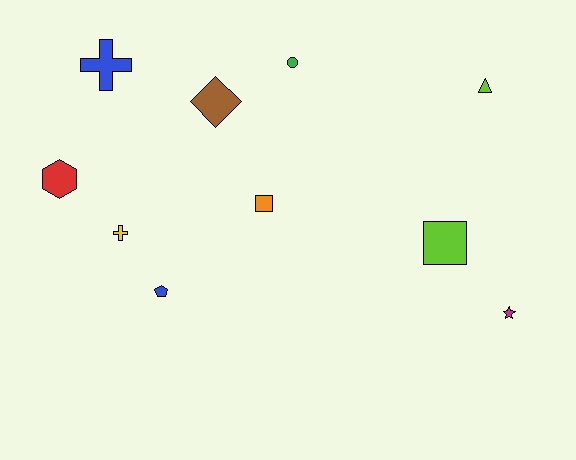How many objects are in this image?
There are 10 objects.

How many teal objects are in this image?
There are no teal objects.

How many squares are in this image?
There are 2 squares.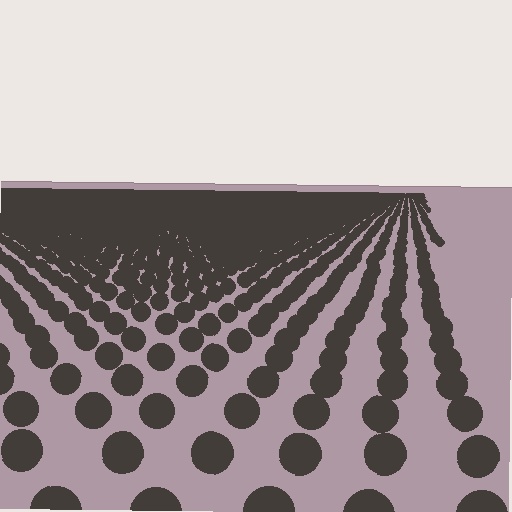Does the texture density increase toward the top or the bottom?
Density increases toward the top.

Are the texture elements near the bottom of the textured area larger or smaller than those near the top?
Larger. Near the bottom, elements are closer to the viewer and appear at a bigger on-screen size.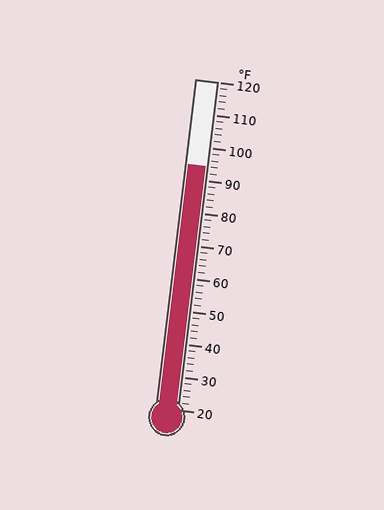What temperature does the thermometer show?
The thermometer shows approximately 94°F.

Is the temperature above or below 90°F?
The temperature is above 90°F.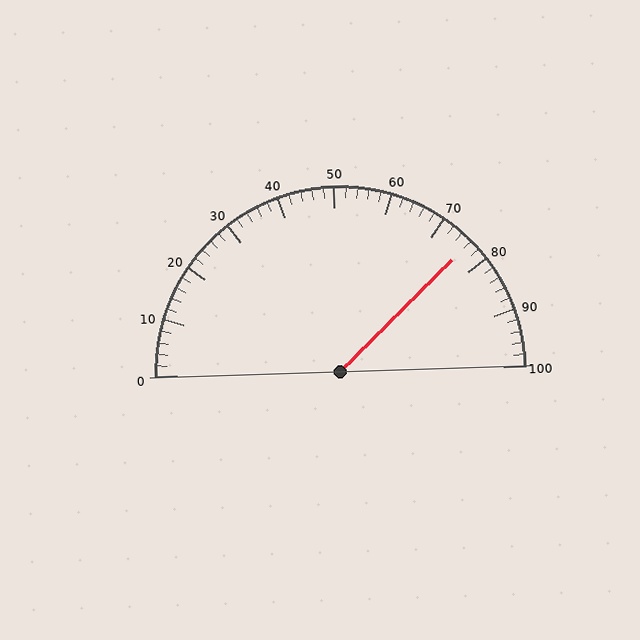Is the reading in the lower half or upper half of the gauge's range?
The reading is in the upper half of the range (0 to 100).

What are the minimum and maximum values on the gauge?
The gauge ranges from 0 to 100.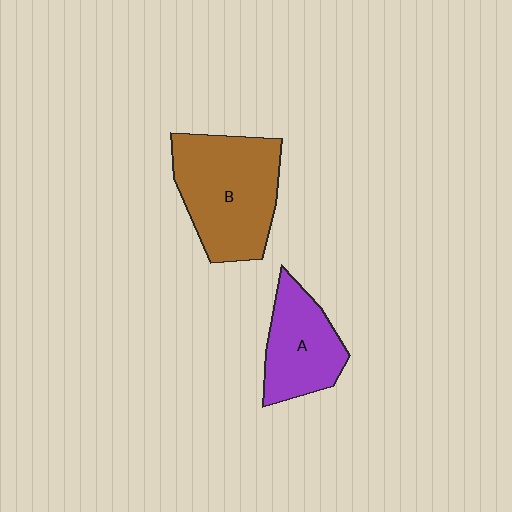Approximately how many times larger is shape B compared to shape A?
Approximately 1.5 times.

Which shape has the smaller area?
Shape A (purple).